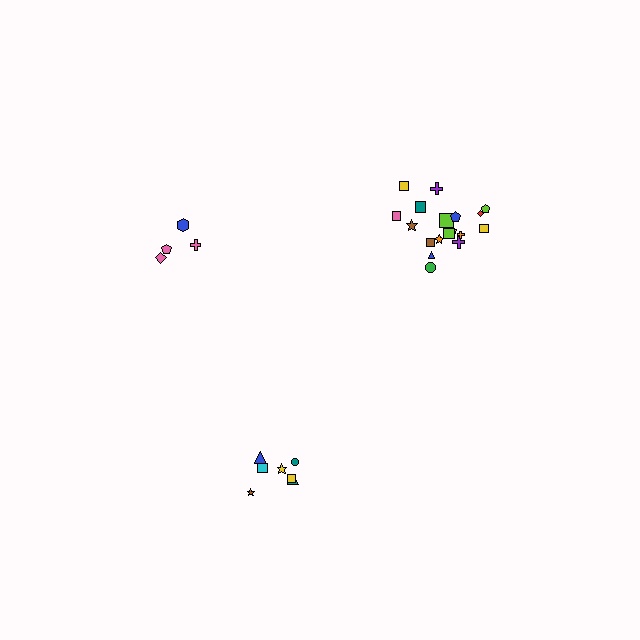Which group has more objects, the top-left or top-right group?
The top-right group.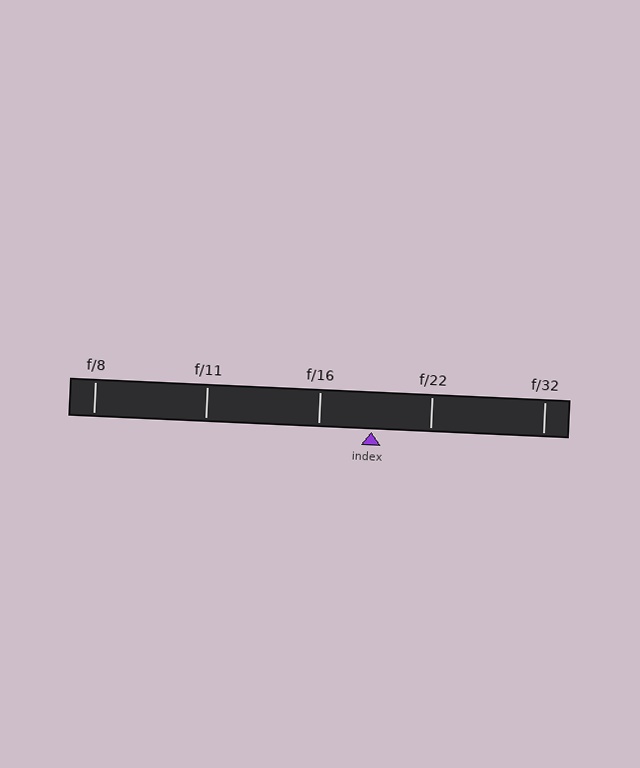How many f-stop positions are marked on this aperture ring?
There are 5 f-stop positions marked.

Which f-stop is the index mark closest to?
The index mark is closest to f/16.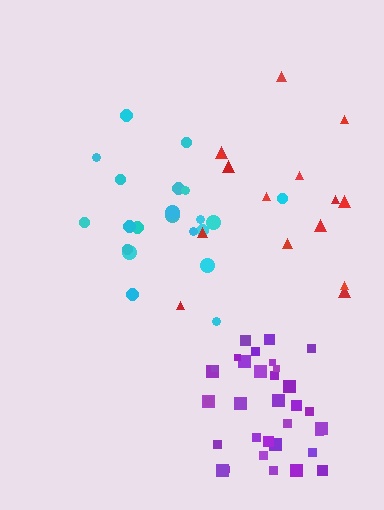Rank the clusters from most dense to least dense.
purple, cyan, red.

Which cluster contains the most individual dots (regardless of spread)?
Purple (33).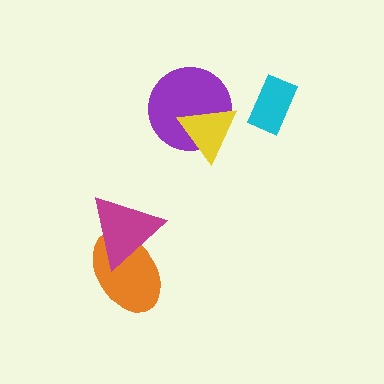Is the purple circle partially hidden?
Yes, it is partially covered by another shape.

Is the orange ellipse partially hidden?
Yes, it is partially covered by another shape.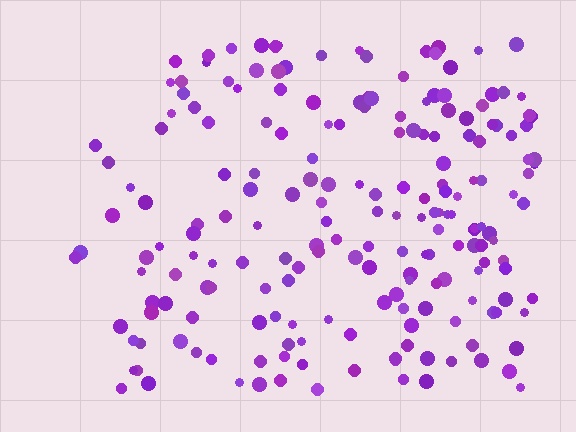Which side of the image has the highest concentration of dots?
The right.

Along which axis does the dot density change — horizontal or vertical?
Horizontal.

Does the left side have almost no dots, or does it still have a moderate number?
Still a moderate number, just noticeably fewer than the right.